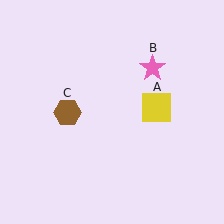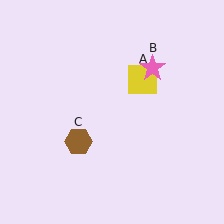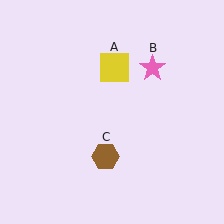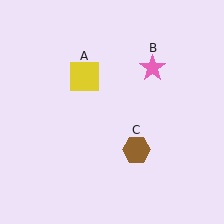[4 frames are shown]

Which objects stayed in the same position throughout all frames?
Pink star (object B) remained stationary.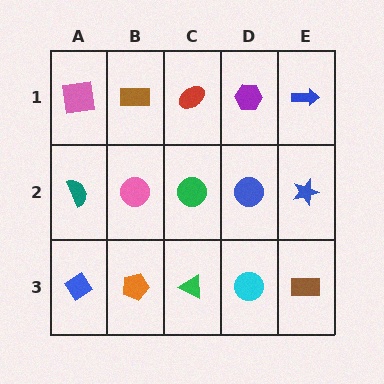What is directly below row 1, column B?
A pink circle.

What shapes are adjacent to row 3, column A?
A teal semicircle (row 2, column A), an orange pentagon (row 3, column B).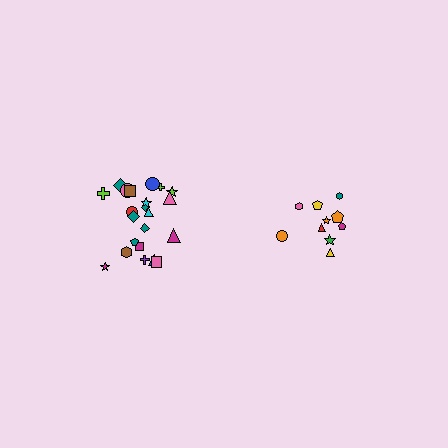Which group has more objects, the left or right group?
The left group.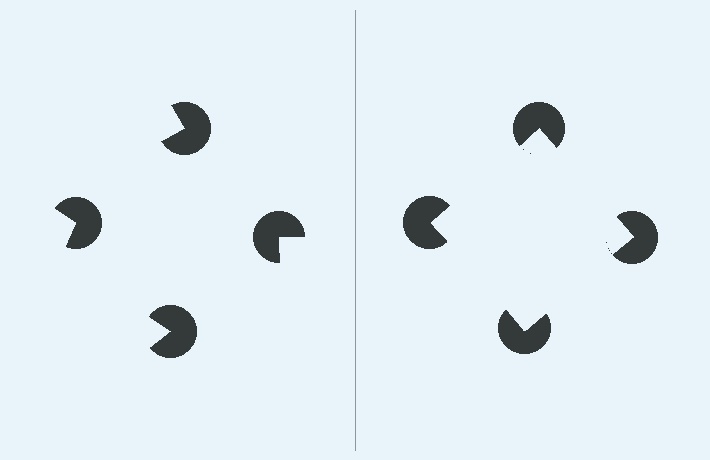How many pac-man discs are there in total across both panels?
8 — 4 on each side.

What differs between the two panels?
The pac-man discs are positioned identically on both sides; only the wedge orientations differ. On the right they align to a square; on the left they are misaligned.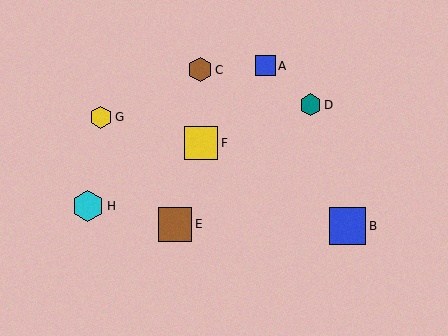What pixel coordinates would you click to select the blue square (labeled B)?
Click at (348, 226) to select the blue square B.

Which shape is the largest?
The blue square (labeled B) is the largest.